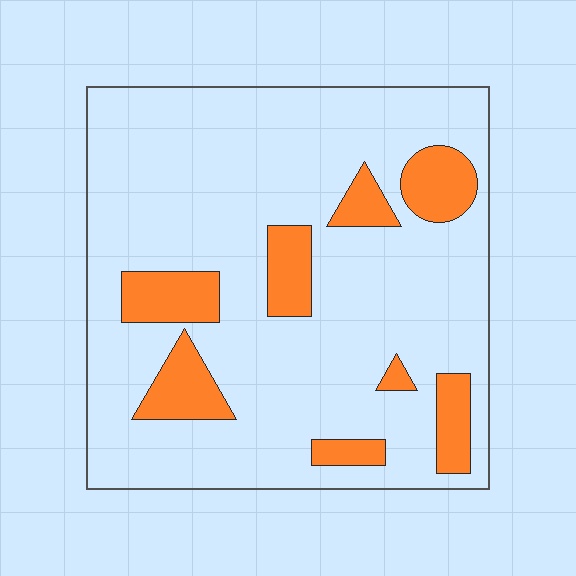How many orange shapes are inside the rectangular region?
8.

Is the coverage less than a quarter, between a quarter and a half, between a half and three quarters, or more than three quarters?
Less than a quarter.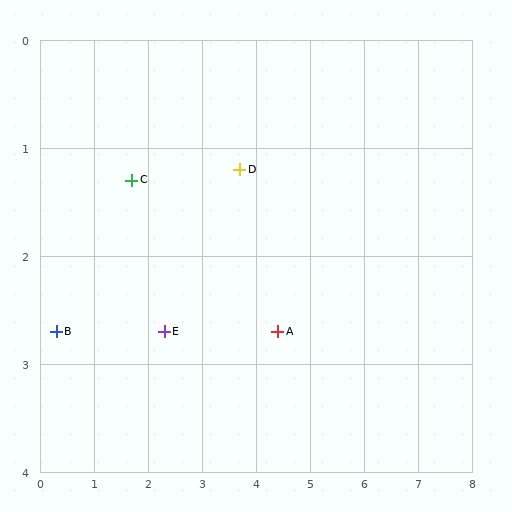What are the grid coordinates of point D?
Point D is at approximately (3.7, 1.2).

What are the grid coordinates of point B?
Point B is at approximately (0.3, 2.7).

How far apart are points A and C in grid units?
Points A and C are about 3.0 grid units apart.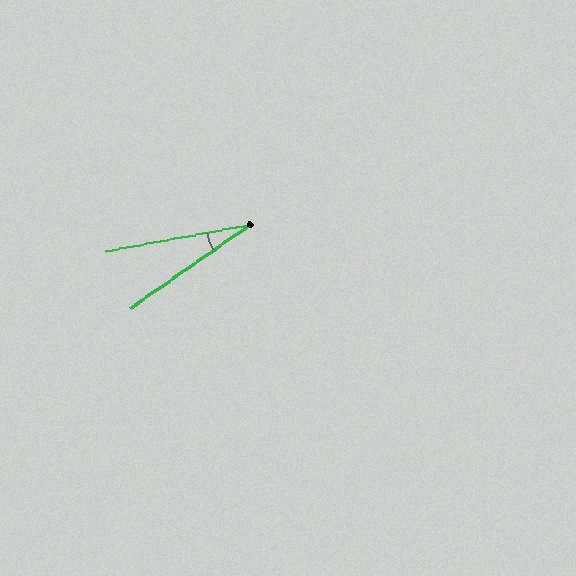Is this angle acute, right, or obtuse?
It is acute.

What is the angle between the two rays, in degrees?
Approximately 24 degrees.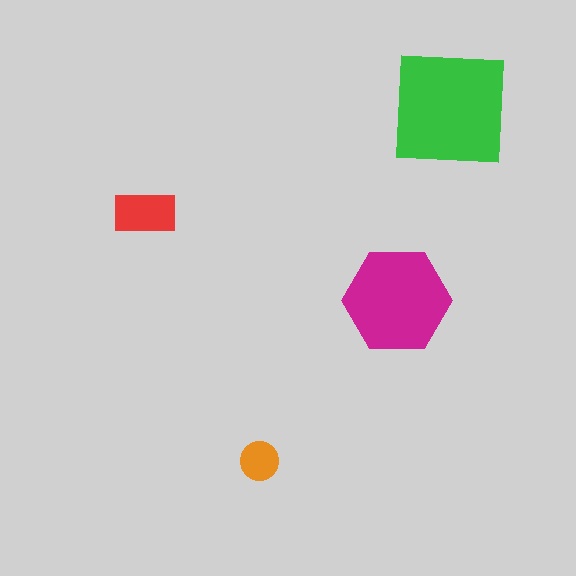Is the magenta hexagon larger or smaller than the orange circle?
Larger.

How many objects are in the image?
There are 4 objects in the image.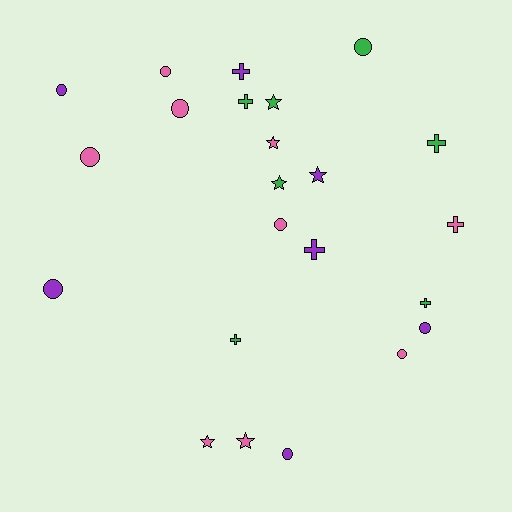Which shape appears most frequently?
Circle, with 10 objects.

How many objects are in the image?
There are 23 objects.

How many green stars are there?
There are 2 green stars.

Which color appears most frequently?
Pink, with 9 objects.